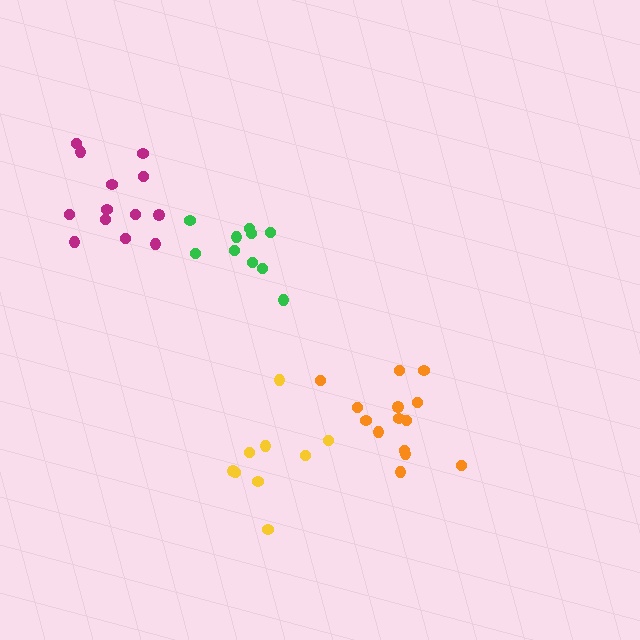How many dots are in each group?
Group 1: 14 dots, Group 2: 13 dots, Group 3: 10 dots, Group 4: 9 dots (46 total).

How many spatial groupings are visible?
There are 4 spatial groupings.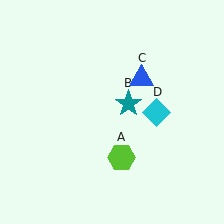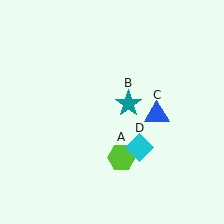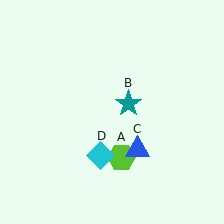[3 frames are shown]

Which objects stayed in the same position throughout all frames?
Lime hexagon (object A) and teal star (object B) remained stationary.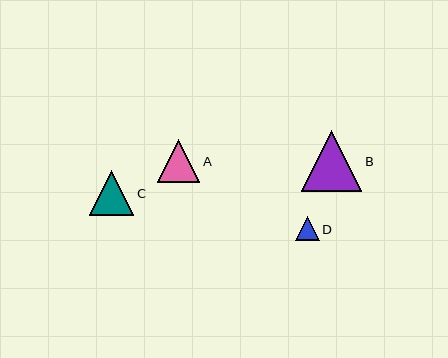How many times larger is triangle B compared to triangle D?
Triangle B is approximately 2.6 times the size of triangle D.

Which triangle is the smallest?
Triangle D is the smallest with a size of approximately 23 pixels.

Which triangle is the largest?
Triangle B is the largest with a size of approximately 60 pixels.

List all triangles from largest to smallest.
From largest to smallest: B, C, A, D.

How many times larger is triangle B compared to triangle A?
Triangle B is approximately 1.4 times the size of triangle A.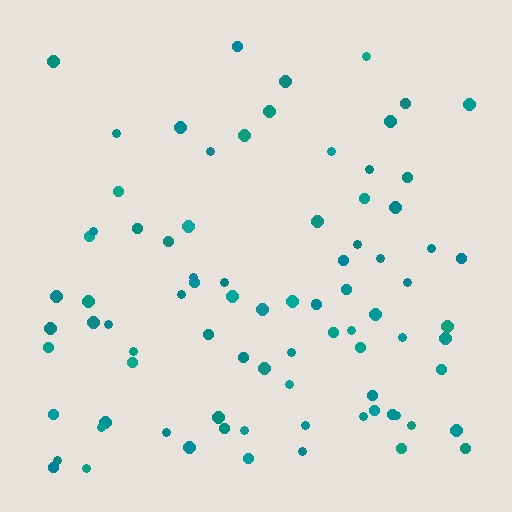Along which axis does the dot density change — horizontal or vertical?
Vertical.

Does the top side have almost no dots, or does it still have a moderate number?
Still a moderate number, just noticeably fewer than the bottom.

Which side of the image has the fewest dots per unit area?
The top.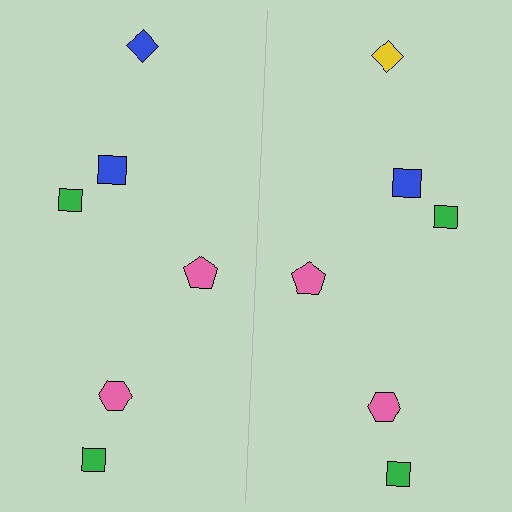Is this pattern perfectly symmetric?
No, the pattern is not perfectly symmetric. The yellow diamond on the right side breaks the symmetry — its mirror counterpart is blue.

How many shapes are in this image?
There are 12 shapes in this image.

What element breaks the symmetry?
The yellow diamond on the right side breaks the symmetry — its mirror counterpart is blue.